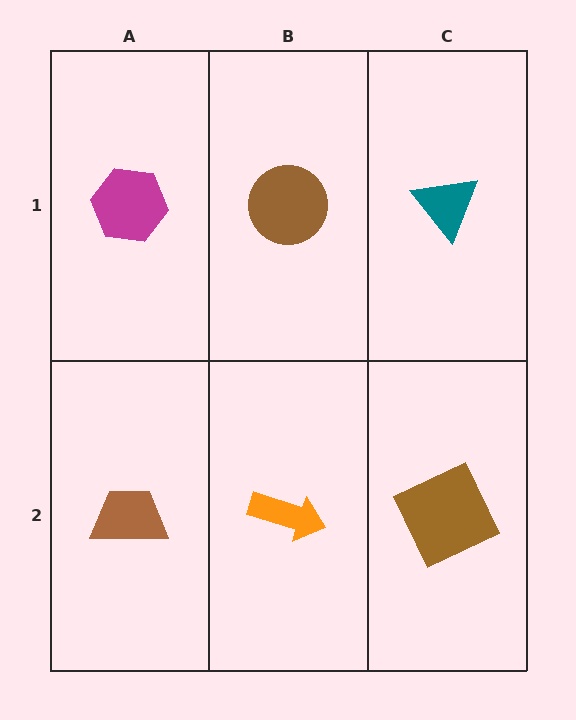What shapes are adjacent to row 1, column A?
A brown trapezoid (row 2, column A), a brown circle (row 1, column B).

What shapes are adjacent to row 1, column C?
A brown square (row 2, column C), a brown circle (row 1, column B).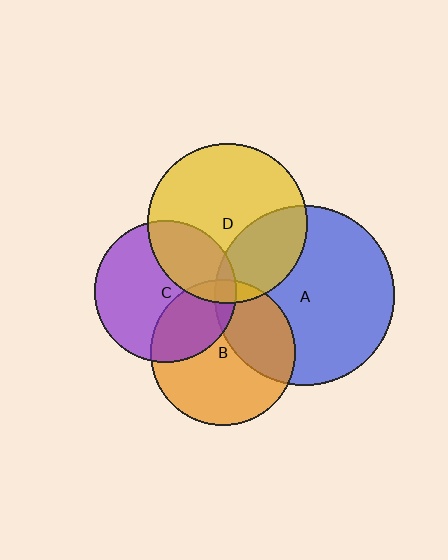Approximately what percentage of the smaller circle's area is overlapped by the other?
Approximately 30%.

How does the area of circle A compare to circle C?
Approximately 1.6 times.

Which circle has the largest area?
Circle A (blue).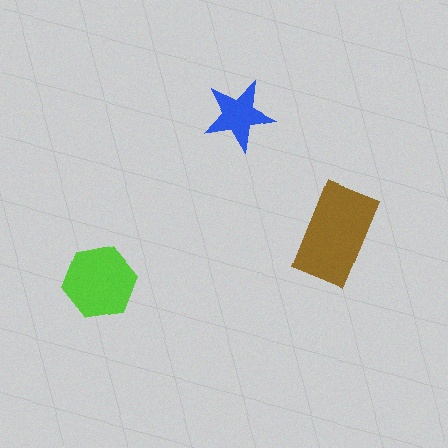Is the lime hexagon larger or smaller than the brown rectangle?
Smaller.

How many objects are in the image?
There are 3 objects in the image.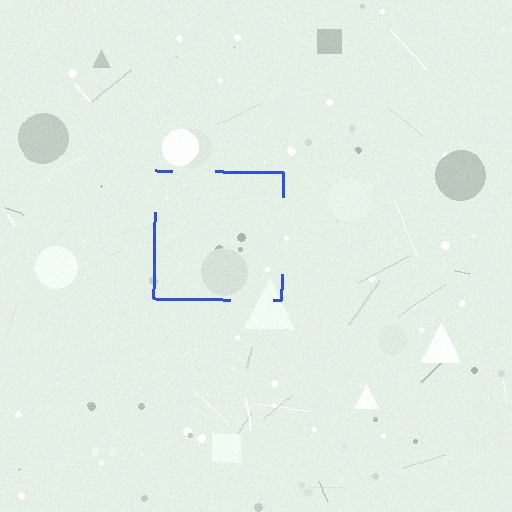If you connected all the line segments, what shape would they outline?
They would outline a square.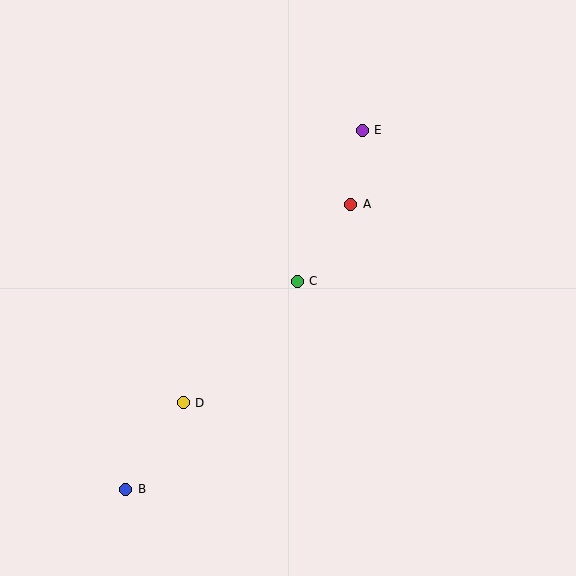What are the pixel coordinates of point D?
Point D is at (183, 403).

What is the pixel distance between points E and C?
The distance between E and C is 165 pixels.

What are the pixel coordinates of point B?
Point B is at (126, 489).